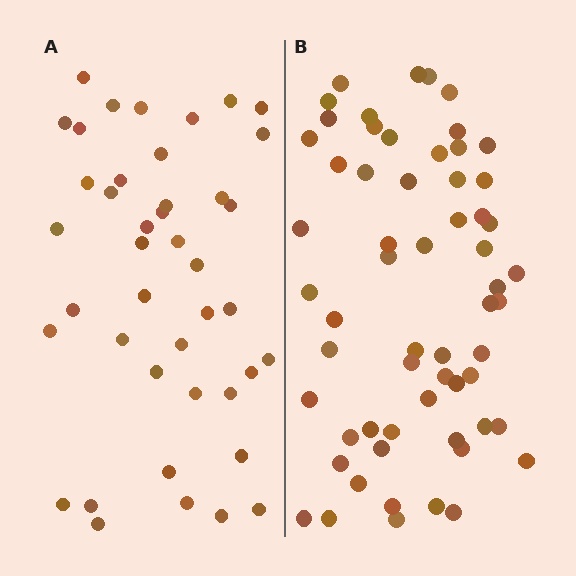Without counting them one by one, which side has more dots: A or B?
Region B (the right region) has more dots.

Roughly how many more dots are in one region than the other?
Region B has approximately 20 more dots than region A.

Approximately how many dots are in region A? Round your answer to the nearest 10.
About 40 dots. (The exact count is 42, which rounds to 40.)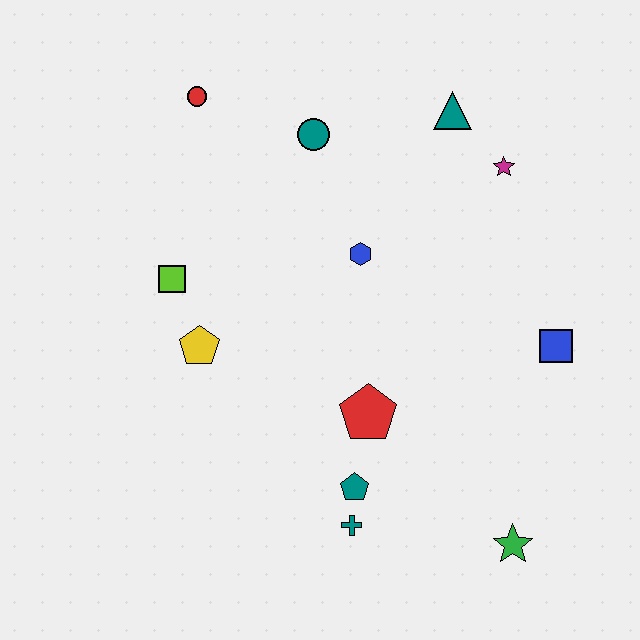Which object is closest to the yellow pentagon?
The lime square is closest to the yellow pentagon.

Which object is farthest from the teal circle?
The green star is farthest from the teal circle.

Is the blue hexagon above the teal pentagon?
Yes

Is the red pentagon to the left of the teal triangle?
Yes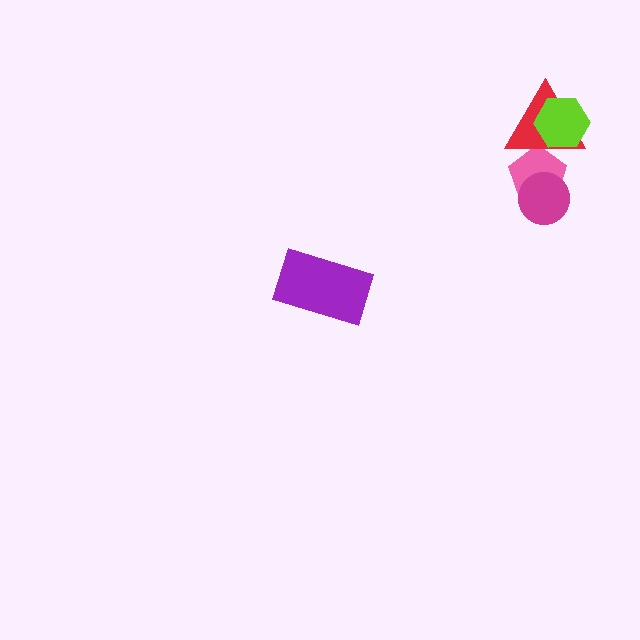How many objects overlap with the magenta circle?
1 object overlaps with the magenta circle.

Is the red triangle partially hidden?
Yes, it is partially covered by another shape.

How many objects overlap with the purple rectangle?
0 objects overlap with the purple rectangle.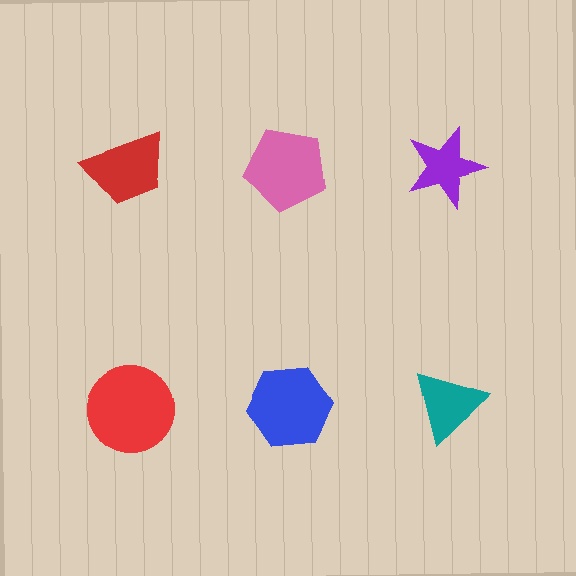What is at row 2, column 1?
A red circle.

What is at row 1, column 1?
A red trapezoid.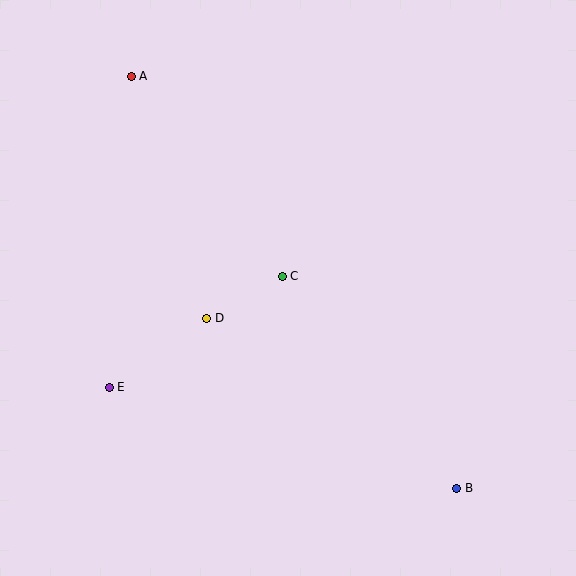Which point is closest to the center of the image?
Point C at (282, 276) is closest to the center.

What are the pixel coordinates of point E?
Point E is at (109, 387).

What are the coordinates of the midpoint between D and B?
The midpoint between D and B is at (332, 403).